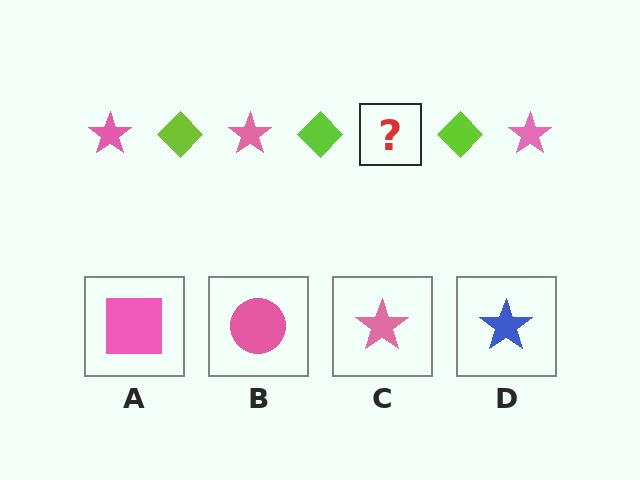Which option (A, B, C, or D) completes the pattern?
C.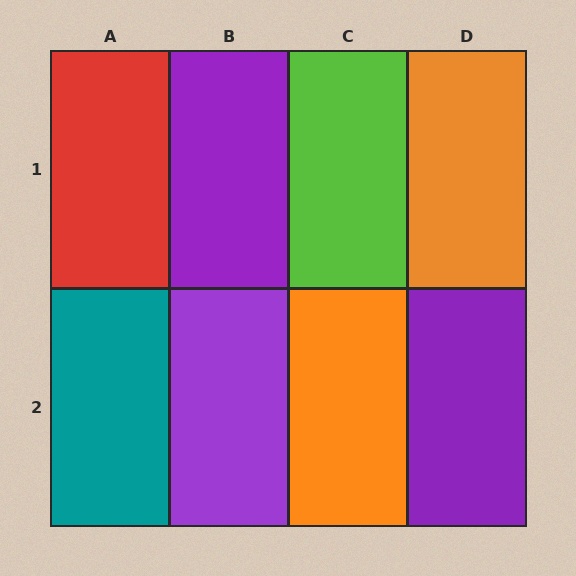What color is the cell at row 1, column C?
Lime.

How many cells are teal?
1 cell is teal.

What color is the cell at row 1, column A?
Red.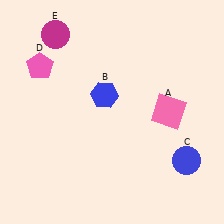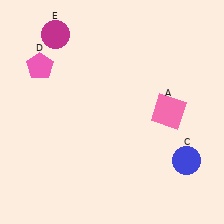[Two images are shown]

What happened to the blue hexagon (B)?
The blue hexagon (B) was removed in Image 2. It was in the top-left area of Image 1.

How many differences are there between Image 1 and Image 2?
There is 1 difference between the two images.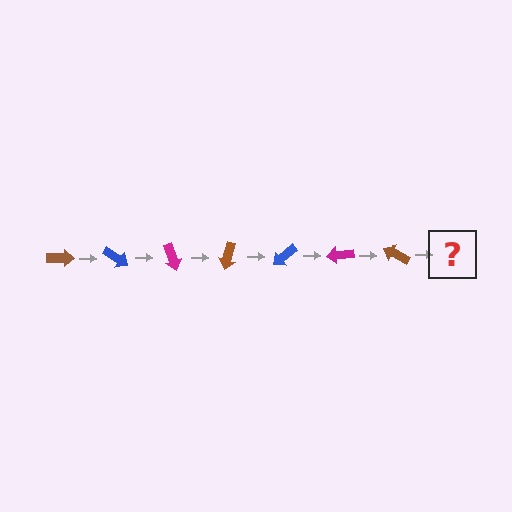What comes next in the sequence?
The next element should be a blue arrow, rotated 245 degrees from the start.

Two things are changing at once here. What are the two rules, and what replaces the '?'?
The two rules are that it rotates 35 degrees each step and the color cycles through brown, blue, and magenta. The '?' should be a blue arrow, rotated 245 degrees from the start.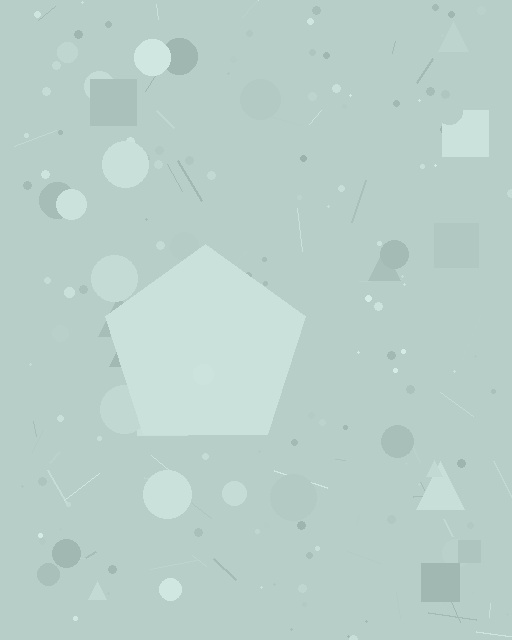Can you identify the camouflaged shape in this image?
The camouflaged shape is a pentagon.